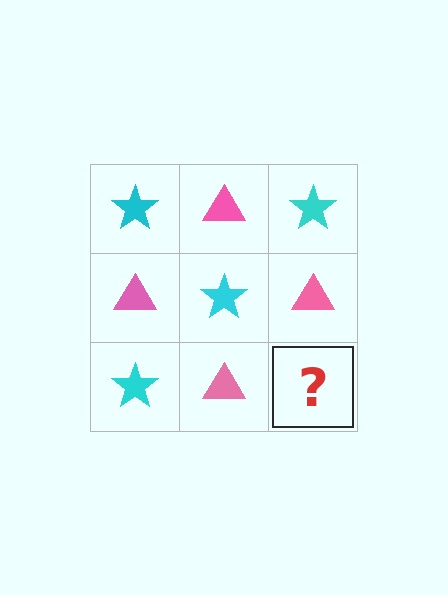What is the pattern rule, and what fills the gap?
The rule is that it alternates cyan star and pink triangle in a checkerboard pattern. The gap should be filled with a cyan star.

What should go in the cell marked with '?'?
The missing cell should contain a cyan star.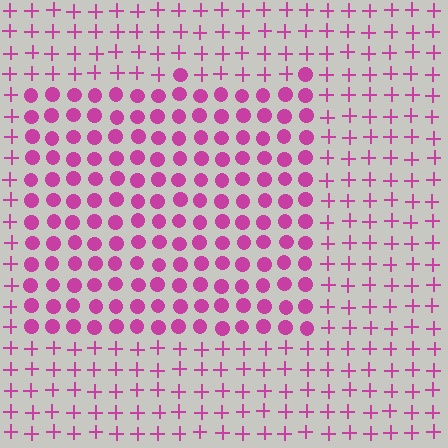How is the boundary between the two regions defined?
The boundary is defined by a change in element shape: circles inside vs. plus signs outside. All elements share the same color and spacing.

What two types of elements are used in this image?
The image uses circles inside the rectangle region and plus signs outside it.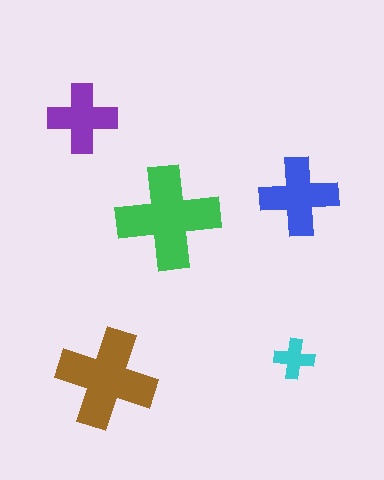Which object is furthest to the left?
The purple cross is leftmost.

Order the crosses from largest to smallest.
the green one, the brown one, the blue one, the purple one, the cyan one.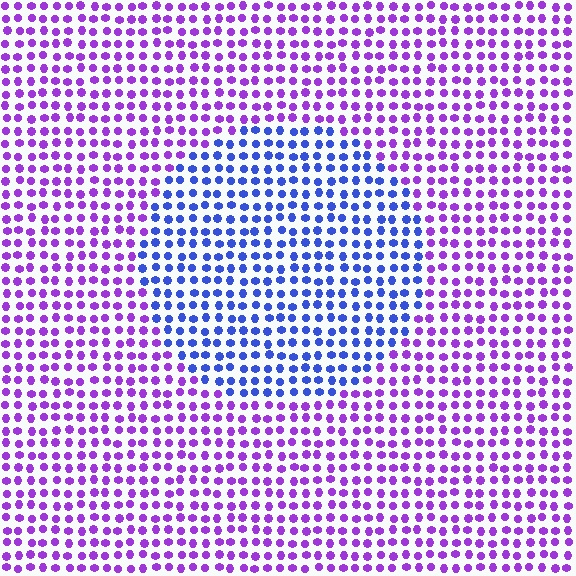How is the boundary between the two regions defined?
The boundary is defined purely by a slight shift in hue (about 49 degrees). Spacing, size, and orientation are identical on both sides.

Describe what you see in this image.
The image is filled with small purple elements in a uniform arrangement. A circle-shaped region is visible where the elements are tinted to a slightly different hue, forming a subtle color boundary.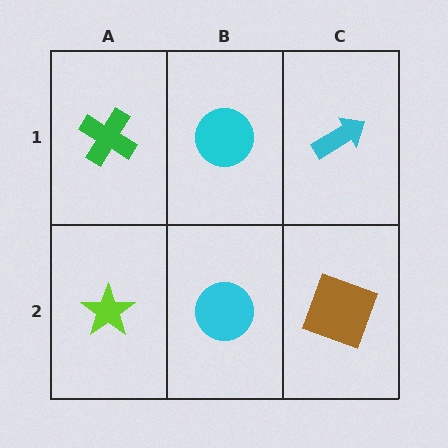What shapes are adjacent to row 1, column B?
A cyan circle (row 2, column B), a green cross (row 1, column A), a cyan arrow (row 1, column C).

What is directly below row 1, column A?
A lime star.